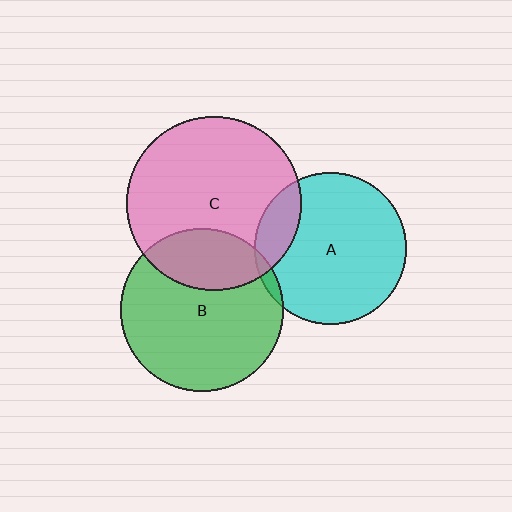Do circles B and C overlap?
Yes.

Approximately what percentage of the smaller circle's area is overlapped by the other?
Approximately 25%.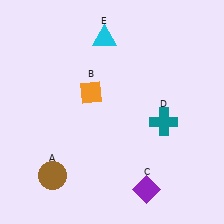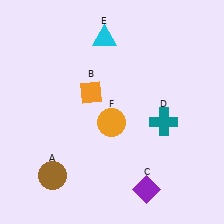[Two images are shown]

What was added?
An orange circle (F) was added in Image 2.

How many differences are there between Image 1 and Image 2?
There is 1 difference between the two images.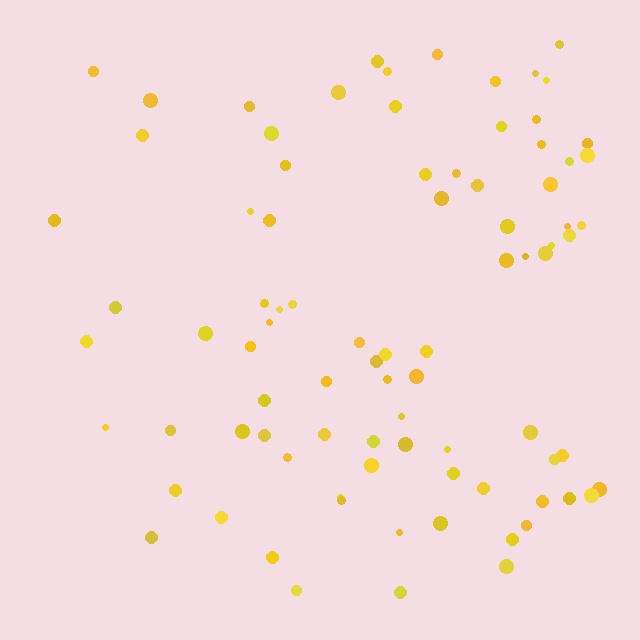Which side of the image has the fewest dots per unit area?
The left.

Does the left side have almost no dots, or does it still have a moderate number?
Still a moderate number, just noticeably fewer than the right.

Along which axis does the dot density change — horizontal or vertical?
Horizontal.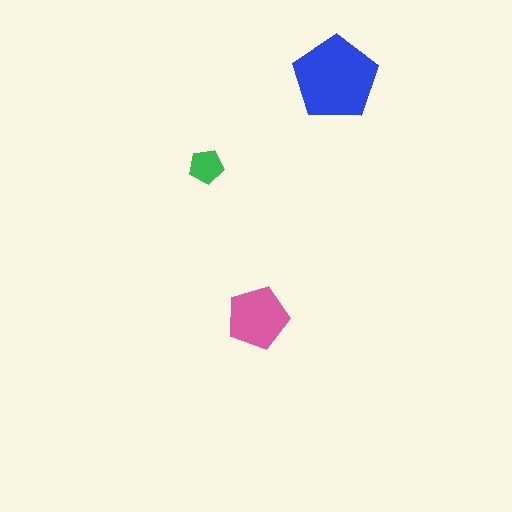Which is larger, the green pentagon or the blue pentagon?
The blue one.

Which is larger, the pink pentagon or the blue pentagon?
The blue one.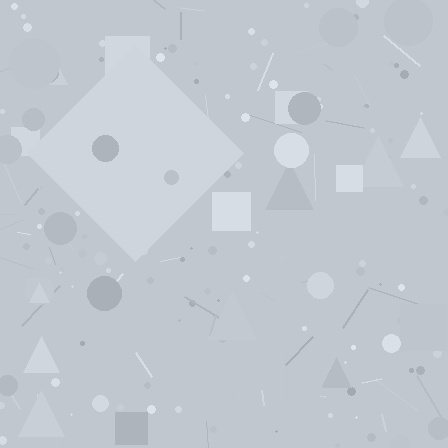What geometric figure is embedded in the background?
A diamond is embedded in the background.